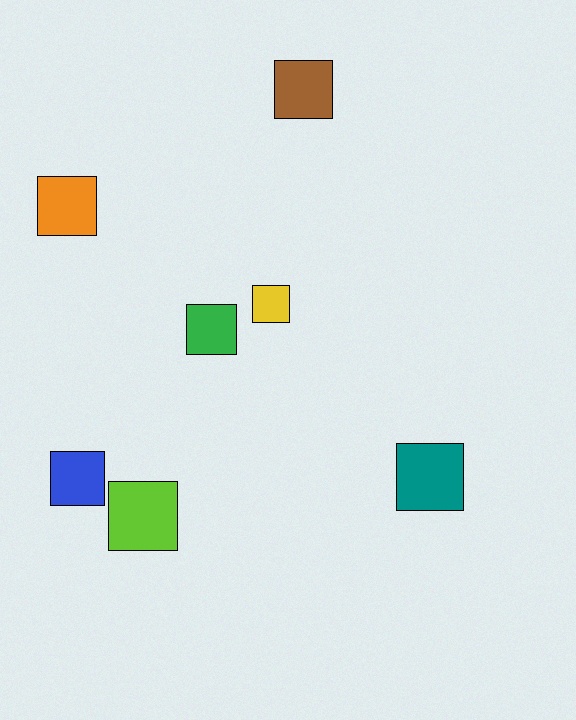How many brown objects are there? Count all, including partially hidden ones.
There is 1 brown object.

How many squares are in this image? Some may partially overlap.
There are 7 squares.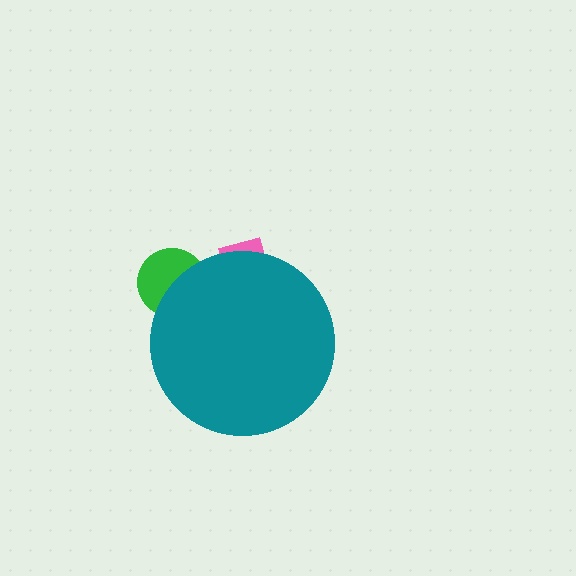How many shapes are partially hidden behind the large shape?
3 shapes are partially hidden.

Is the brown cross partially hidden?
Yes, the brown cross is partially hidden behind the teal circle.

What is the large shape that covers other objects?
A teal circle.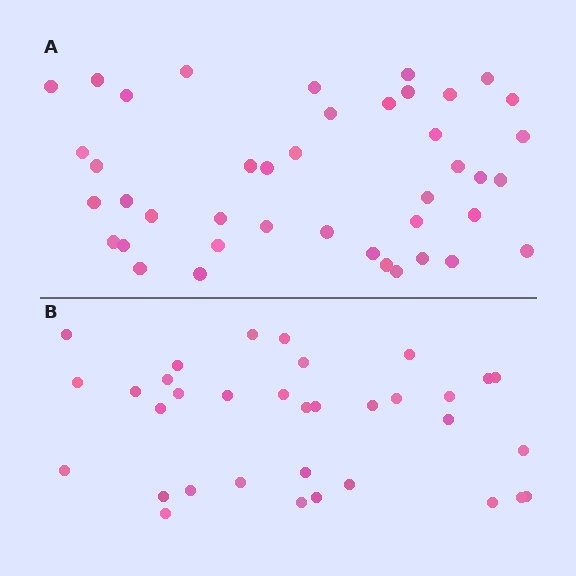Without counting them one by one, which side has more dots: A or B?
Region A (the top region) has more dots.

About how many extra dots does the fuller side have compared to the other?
Region A has roughly 8 or so more dots than region B.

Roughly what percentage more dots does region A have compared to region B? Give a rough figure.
About 25% more.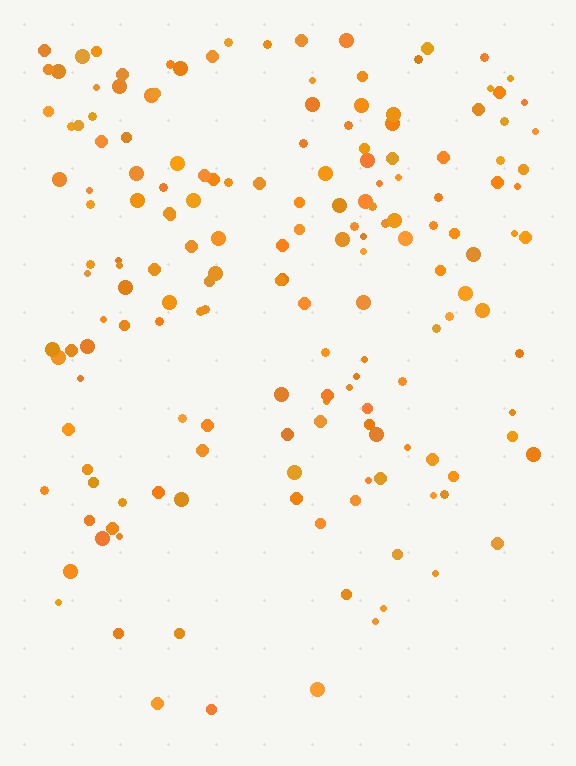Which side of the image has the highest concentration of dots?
The top.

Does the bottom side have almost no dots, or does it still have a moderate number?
Still a moderate number, just noticeably fewer than the top.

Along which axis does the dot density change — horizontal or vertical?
Vertical.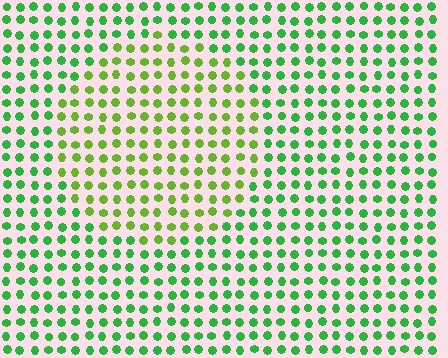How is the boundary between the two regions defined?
The boundary is defined purely by a slight shift in hue (about 35 degrees). Spacing, size, and orientation are identical on both sides.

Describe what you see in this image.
The image is filled with small green elements in a uniform arrangement. A circle-shaped region is visible where the elements are tinted to a slightly different hue, forming a subtle color boundary.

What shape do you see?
I see a circle.